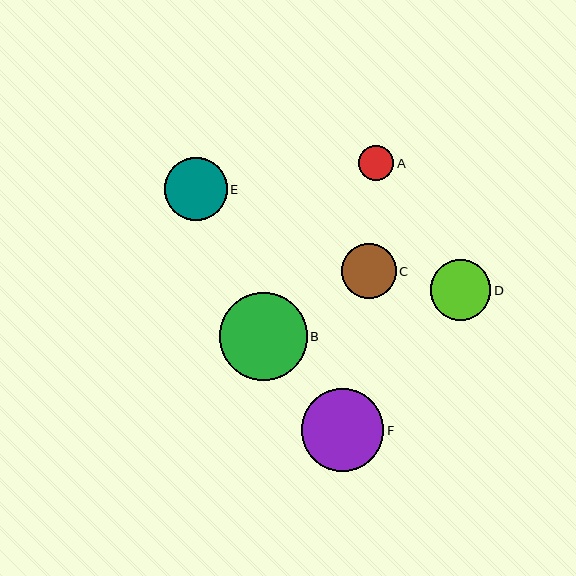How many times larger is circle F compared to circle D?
Circle F is approximately 1.4 times the size of circle D.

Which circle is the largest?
Circle B is the largest with a size of approximately 88 pixels.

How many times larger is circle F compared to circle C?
Circle F is approximately 1.5 times the size of circle C.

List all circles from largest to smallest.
From largest to smallest: B, F, E, D, C, A.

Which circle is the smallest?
Circle A is the smallest with a size of approximately 35 pixels.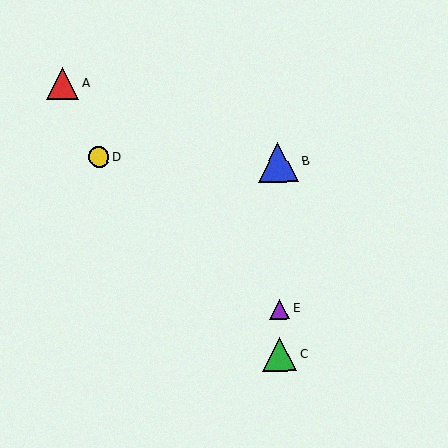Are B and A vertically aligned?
No, B is at x≈278 and A is at x≈62.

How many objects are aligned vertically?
3 objects (B, C, E) are aligned vertically.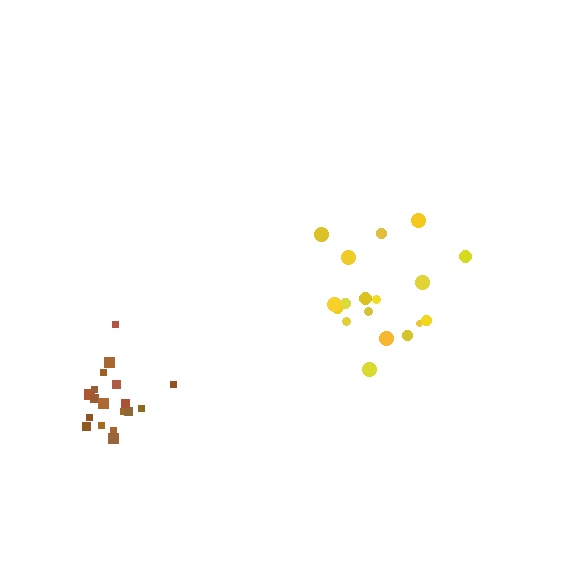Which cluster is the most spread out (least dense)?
Yellow.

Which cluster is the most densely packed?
Brown.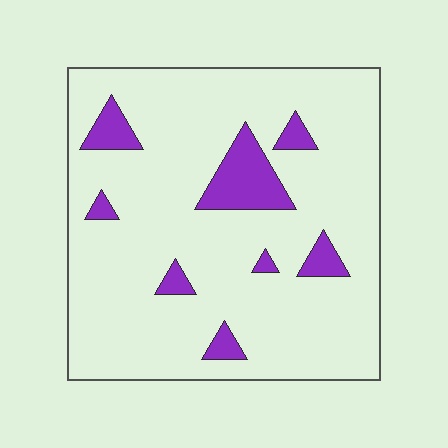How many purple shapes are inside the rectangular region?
8.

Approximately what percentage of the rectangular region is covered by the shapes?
Approximately 10%.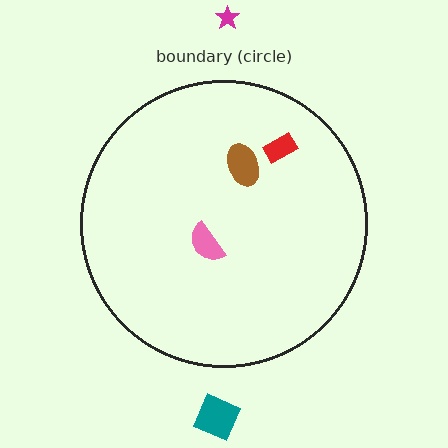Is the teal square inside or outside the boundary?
Outside.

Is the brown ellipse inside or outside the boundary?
Inside.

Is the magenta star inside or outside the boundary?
Outside.